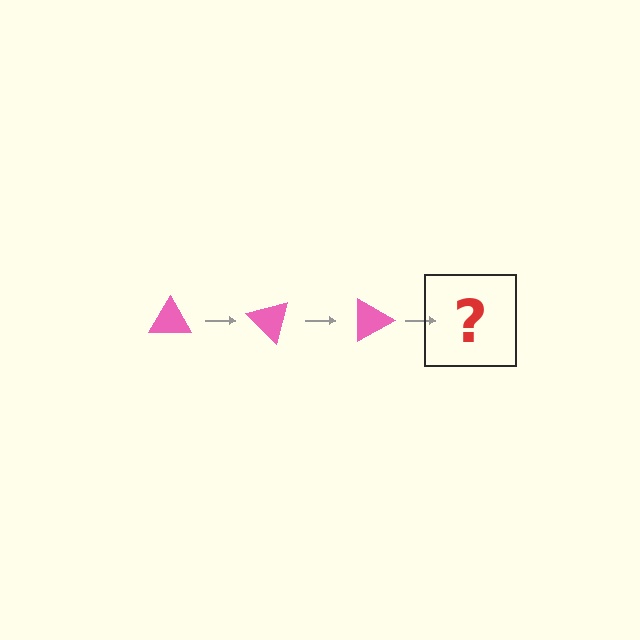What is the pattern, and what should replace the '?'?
The pattern is that the triangle rotates 45 degrees each step. The '?' should be a pink triangle rotated 135 degrees.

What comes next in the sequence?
The next element should be a pink triangle rotated 135 degrees.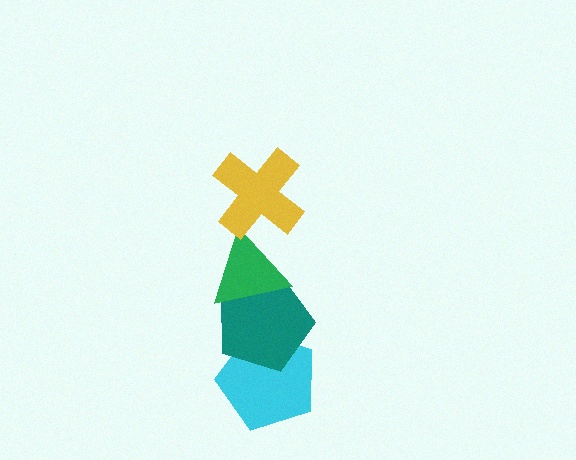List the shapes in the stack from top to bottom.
From top to bottom: the yellow cross, the green triangle, the teal pentagon, the cyan pentagon.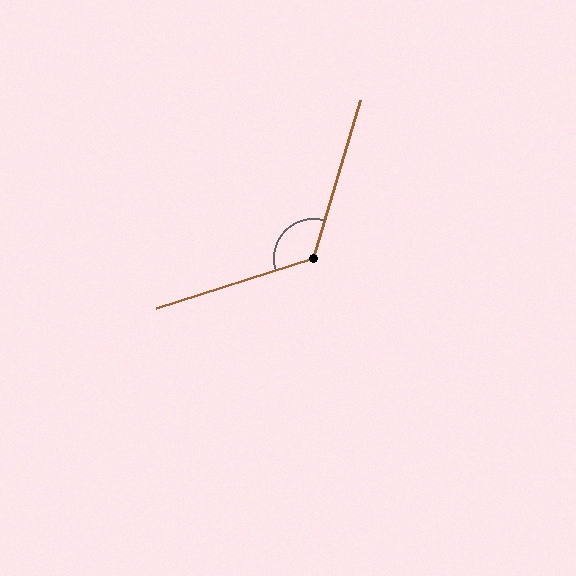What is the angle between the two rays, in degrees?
Approximately 124 degrees.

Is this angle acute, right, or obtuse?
It is obtuse.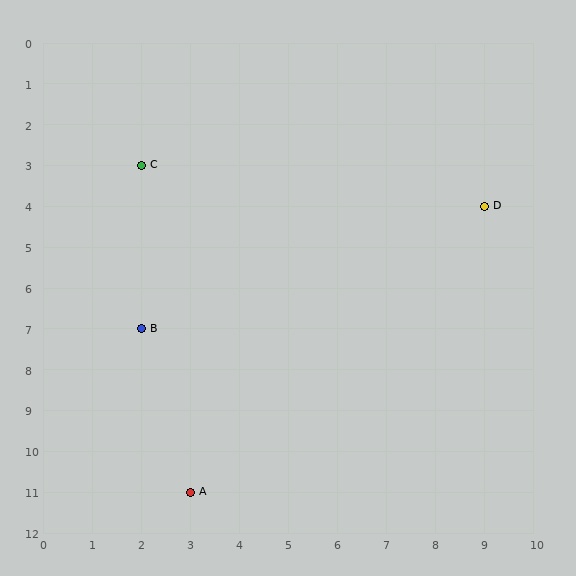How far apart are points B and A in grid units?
Points B and A are 1 column and 4 rows apart (about 4.1 grid units diagonally).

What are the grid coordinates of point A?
Point A is at grid coordinates (3, 11).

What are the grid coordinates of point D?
Point D is at grid coordinates (9, 4).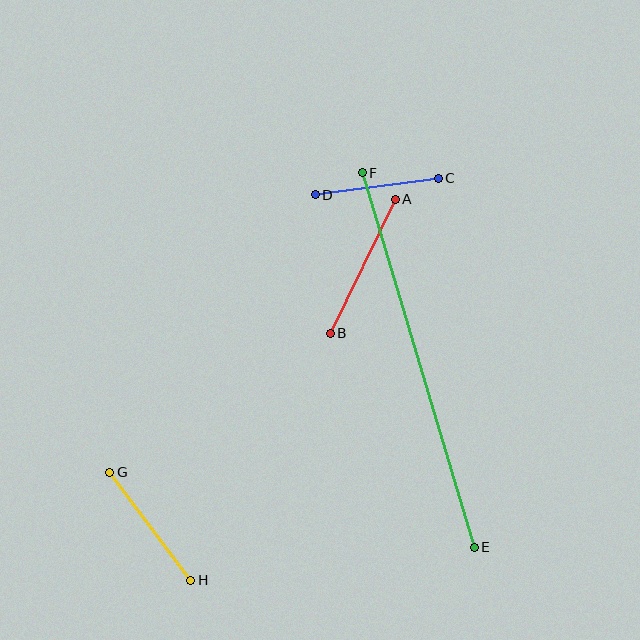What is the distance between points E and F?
The distance is approximately 391 pixels.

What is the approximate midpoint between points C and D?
The midpoint is at approximately (377, 186) pixels.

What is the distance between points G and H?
The distance is approximately 135 pixels.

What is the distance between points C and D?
The distance is approximately 124 pixels.